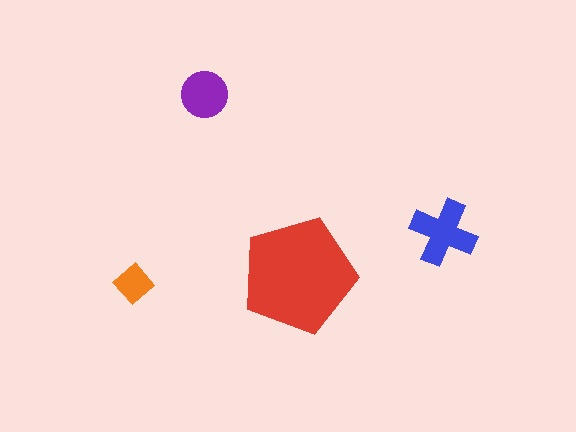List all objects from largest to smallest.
The red pentagon, the blue cross, the purple circle, the orange diamond.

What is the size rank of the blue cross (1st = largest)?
2nd.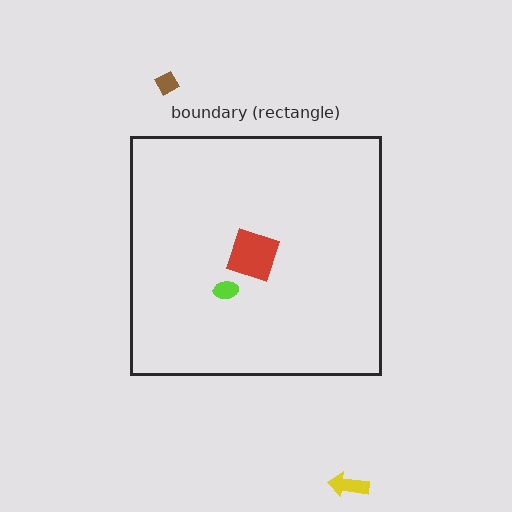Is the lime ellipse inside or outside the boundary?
Inside.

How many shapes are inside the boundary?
2 inside, 2 outside.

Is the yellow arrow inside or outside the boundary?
Outside.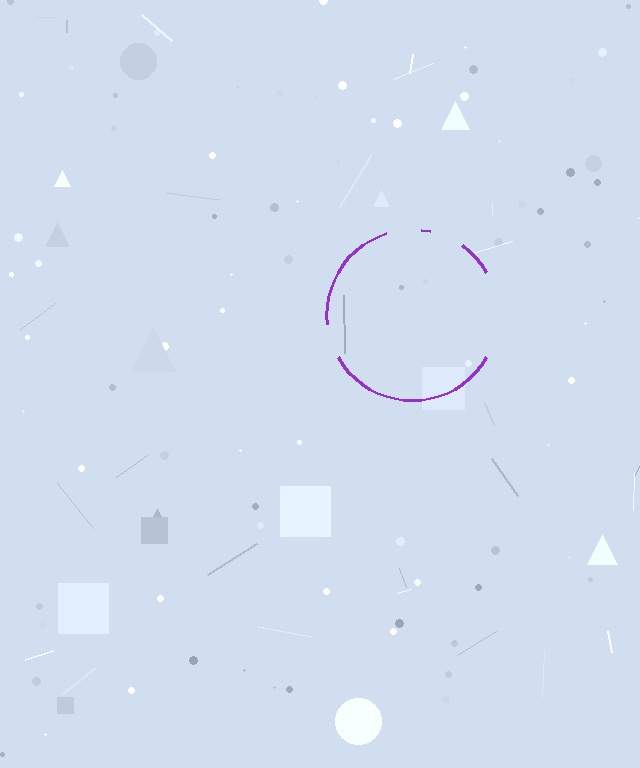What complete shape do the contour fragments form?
The contour fragments form a circle.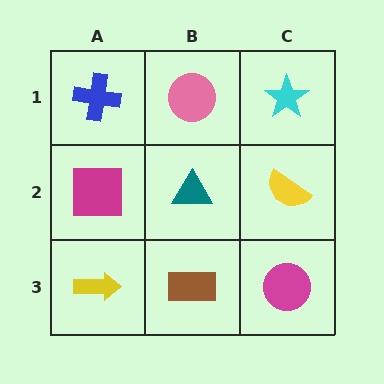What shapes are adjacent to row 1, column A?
A magenta square (row 2, column A), a pink circle (row 1, column B).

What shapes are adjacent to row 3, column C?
A yellow semicircle (row 2, column C), a brown rectangle (row 3, column B).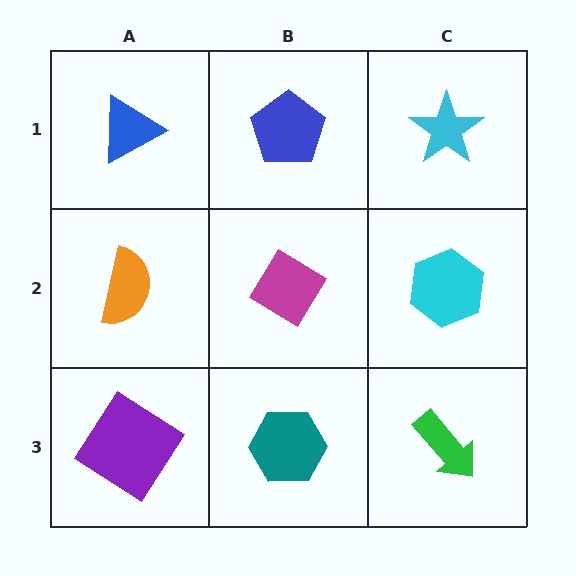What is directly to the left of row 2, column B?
An orange semicircle.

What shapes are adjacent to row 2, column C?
A cyan star (row 1, column C), a green arrow (row 3, column C), a magenta diamond (row 2, column B).